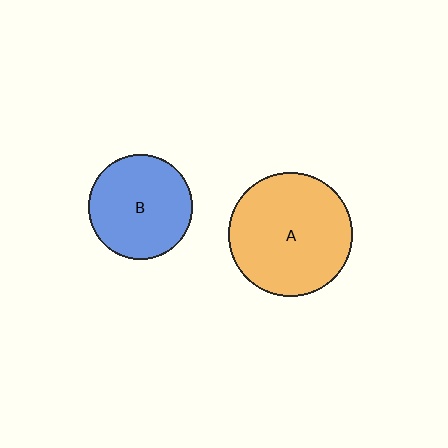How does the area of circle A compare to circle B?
Approximately 1.4 times.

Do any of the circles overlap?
No, none of the circles overlap.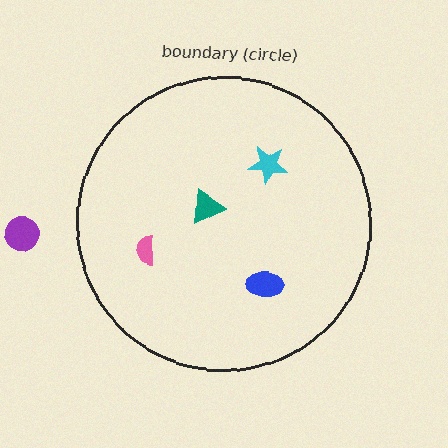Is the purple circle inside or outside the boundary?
Outside.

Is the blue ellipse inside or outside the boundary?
Inside.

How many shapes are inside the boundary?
4 inside, 1 outside.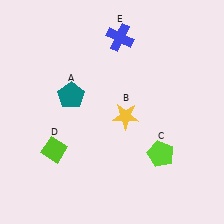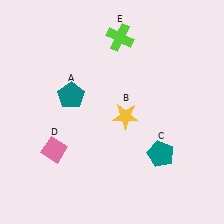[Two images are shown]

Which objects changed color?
C changed from lime to teal. D changed from lime to pink. E changed from blue to lime.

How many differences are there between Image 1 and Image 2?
There are 3 differences between the two images.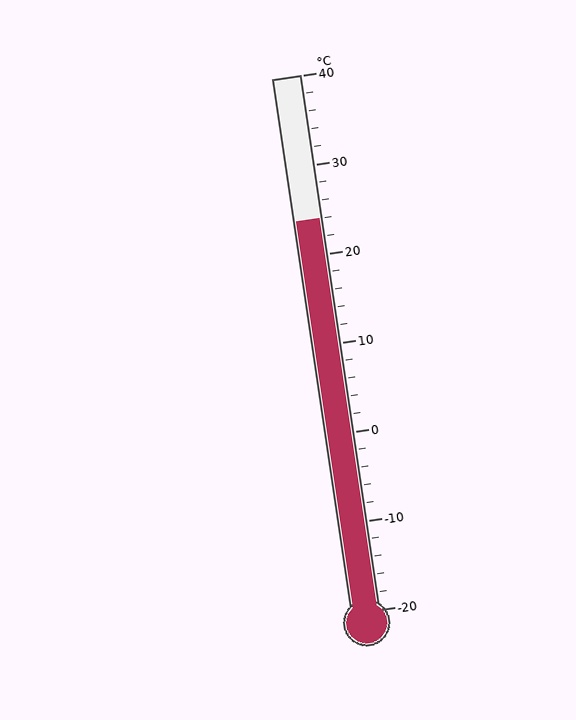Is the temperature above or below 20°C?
The temperature is above 20°C.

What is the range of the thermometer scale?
The thermometer scale ranges from -20°C to 40°C.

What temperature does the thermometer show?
The thermometer shows approximately 24°C.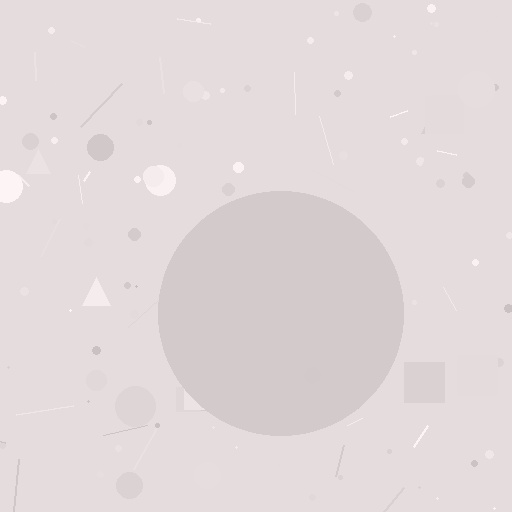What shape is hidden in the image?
A circle is hidden in the image.